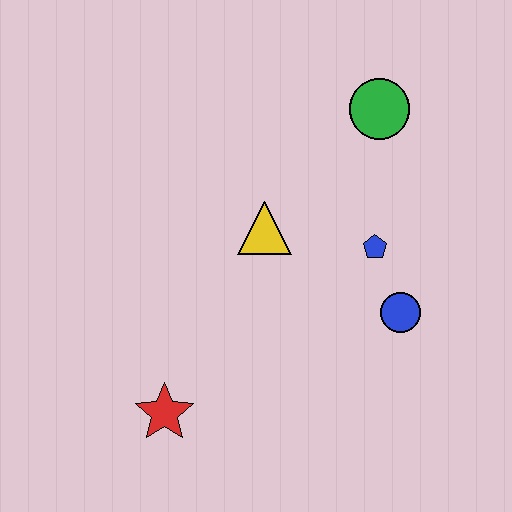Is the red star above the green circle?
No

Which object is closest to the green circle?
The blue pentagon is closest to the green circle.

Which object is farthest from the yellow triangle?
The red star is farthest from the yellow triangle.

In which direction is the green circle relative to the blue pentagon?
The green circle is above the blue pentagon.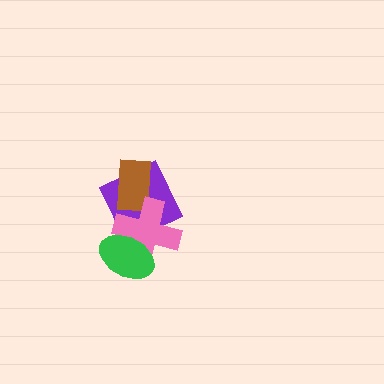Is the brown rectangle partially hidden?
Yes, it is partially covered by another shape.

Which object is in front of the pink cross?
The green ellipse is in front of the pink cross.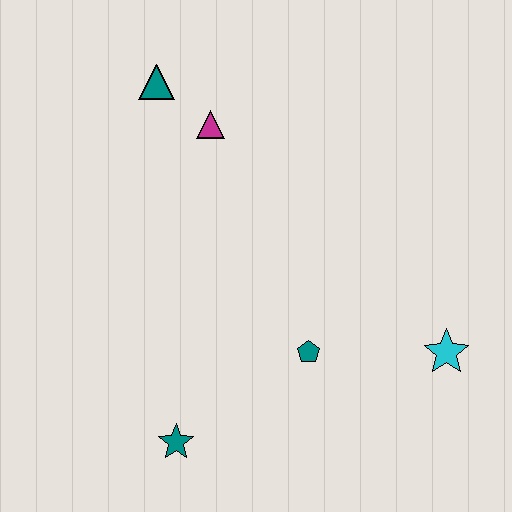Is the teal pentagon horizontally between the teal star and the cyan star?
Yes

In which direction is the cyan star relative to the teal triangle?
The cyan star is to the right of the teal triangle.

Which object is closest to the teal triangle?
The magenta triangle is closest to the teal triangle.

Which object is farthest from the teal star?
The teal triangle is farthest from the teal star.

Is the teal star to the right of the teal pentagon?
No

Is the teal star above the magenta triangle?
No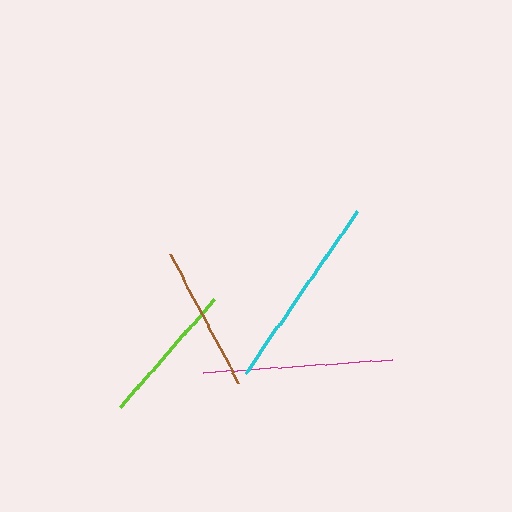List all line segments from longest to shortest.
From longest to shortest: cyan, magenta, brown, lime.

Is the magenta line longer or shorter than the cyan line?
The cyan line is longer than the magenta line.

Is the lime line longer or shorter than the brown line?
The brown line is longer than the lime line.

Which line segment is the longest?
The cyan line is the longest at approximately 197 pixels.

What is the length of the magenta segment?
The magenta segment is approximately 189 pixels long.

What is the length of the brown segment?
The brown segment is approximately 145 pixels long.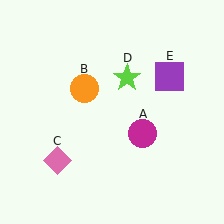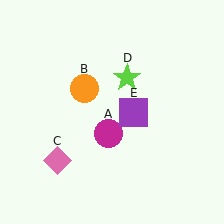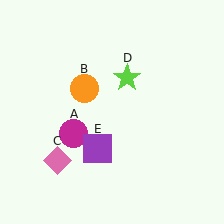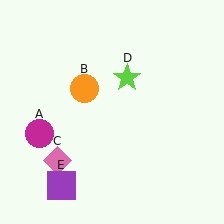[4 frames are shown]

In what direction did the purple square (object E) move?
The purple square (object E) moved down and to the left.